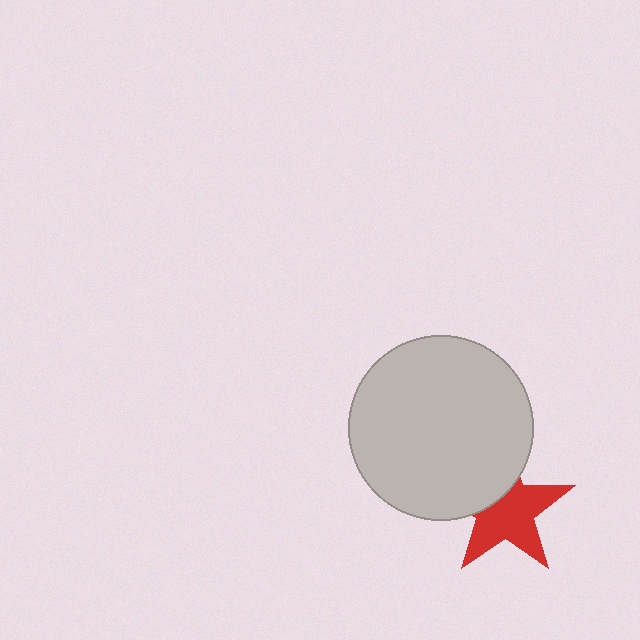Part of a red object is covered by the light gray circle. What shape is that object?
It is a star.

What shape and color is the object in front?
The object in front is a light gray circle.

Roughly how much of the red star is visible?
Most of it is visible (roughly 66%).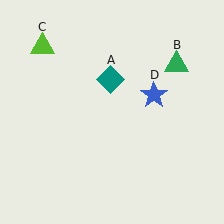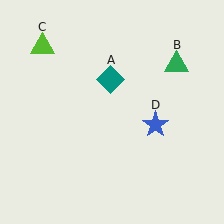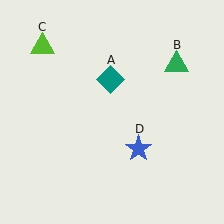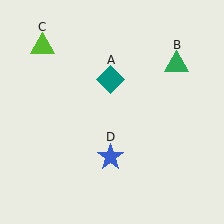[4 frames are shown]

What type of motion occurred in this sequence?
The blue star (object D) rotated clockwise around the center of the scene.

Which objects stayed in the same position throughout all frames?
Teal diamond (object A) and green triangle (object B) and lime triangle (object C) remained stationary.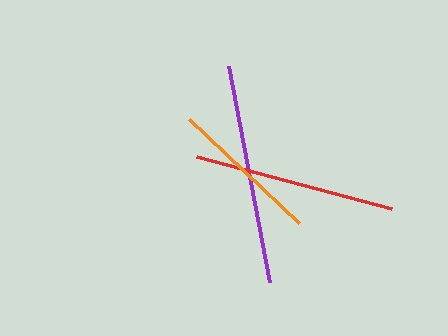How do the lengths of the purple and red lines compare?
The purple and red lines are approximately the same length.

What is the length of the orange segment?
The orange segment is approximately 152 pixels long.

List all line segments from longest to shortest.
From longest to shortest: purple, red, orange.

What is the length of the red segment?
The red segment is approximately 202 pixels long.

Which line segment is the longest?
The purple line is the longest at approximately 219 pixels.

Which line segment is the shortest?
The orange line is the shortest at approximately 152 pixels.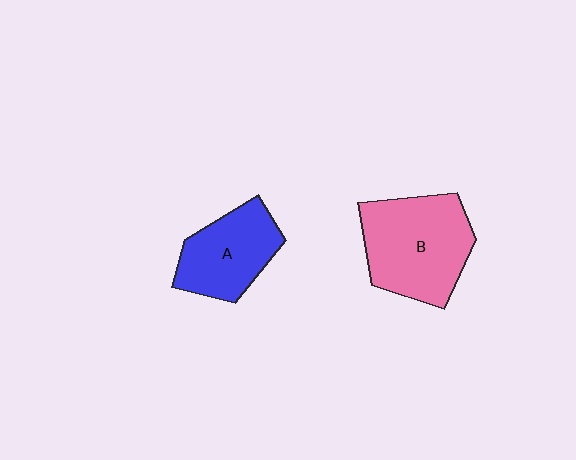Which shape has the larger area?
Shape B (pink).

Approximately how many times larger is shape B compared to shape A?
Approximately 1.4 times.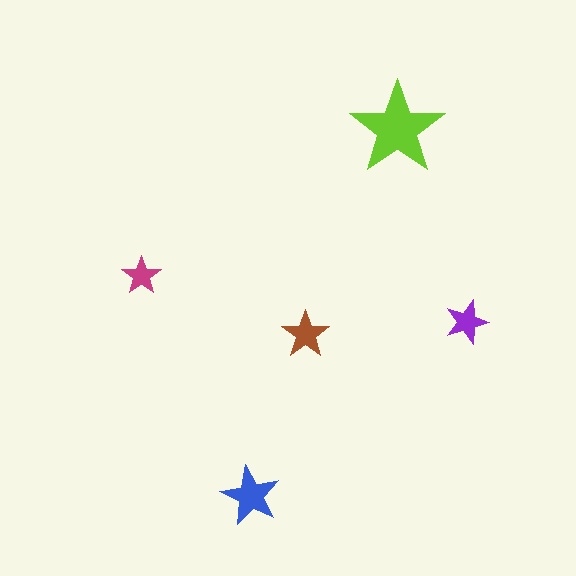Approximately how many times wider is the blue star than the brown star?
About 1.5 times wider.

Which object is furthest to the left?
The magenta star is leftmost.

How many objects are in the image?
There are 5 objects in the image.